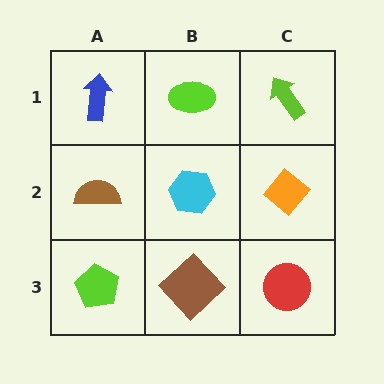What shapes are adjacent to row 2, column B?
A lime ellipse (row 1, column B), a brown diamond (row 3, column B), a brown semicircle (row 2, column A), an orange diamond (row 2, column C).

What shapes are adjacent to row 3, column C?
An orange diamond (row 2, column C), a brown diamond (row 3, column B).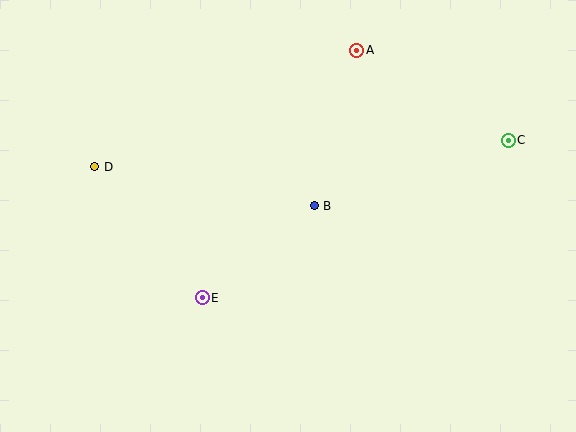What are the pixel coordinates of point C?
Point C is at (508, 140).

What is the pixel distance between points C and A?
The distance between C and A is 176 pixels.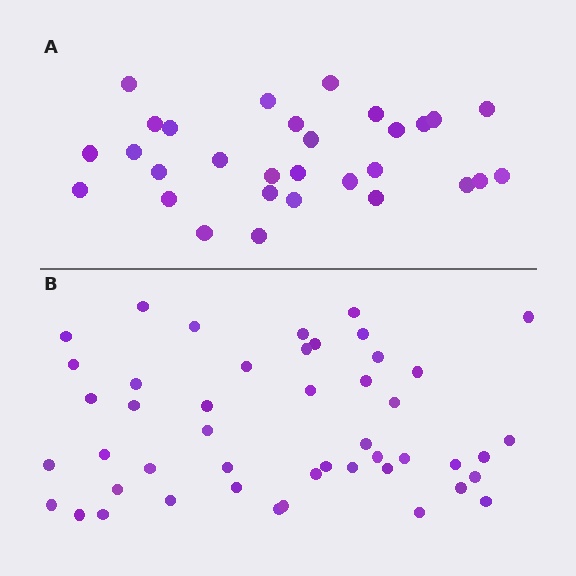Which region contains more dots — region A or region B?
Region B (the bottom region) has more dots.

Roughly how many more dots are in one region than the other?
Region B has approximately 15 more dots than region A.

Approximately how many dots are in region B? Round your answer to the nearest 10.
About 50 dots. (The exact count is 47, which rounds to 50.)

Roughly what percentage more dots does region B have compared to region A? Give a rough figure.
About 55% more.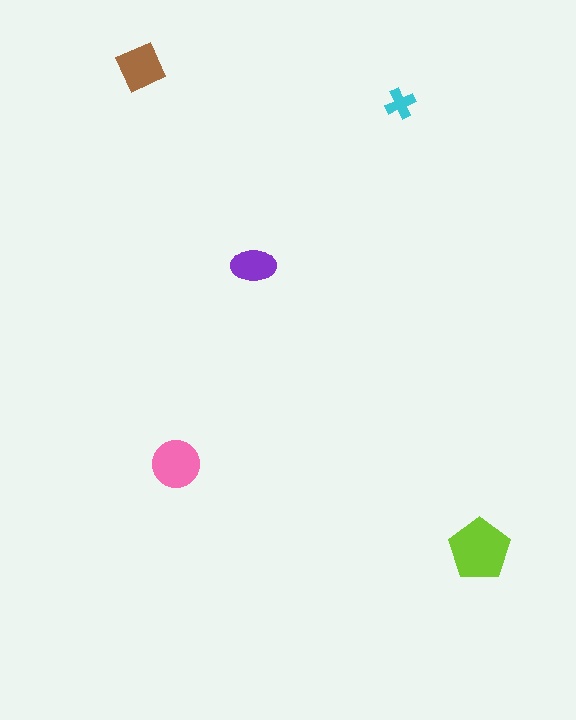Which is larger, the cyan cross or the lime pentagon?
The lime pentagon.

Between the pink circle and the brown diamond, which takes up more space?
The pink circle.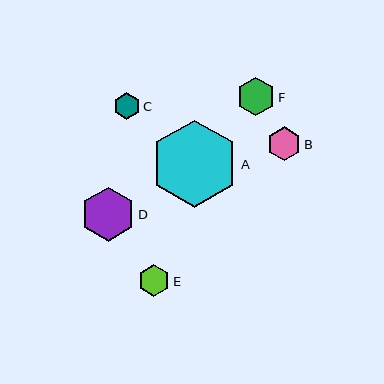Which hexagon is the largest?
Hexagon A is the largest with a size of approximately 88 pixels.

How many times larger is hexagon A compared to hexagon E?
Hexagon A is approximately 2.8 times the size of hexagon E.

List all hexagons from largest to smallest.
From largest to smallest: A, D, F, B, E, C.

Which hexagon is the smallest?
Hexagon C is the smallest with a size of approximately 27 pixels.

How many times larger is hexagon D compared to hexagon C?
Hexagon D is approximately 2.0 times the size of hexagon C.